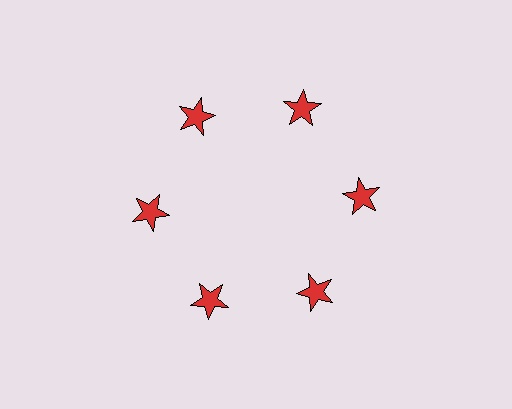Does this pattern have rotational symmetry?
Yes, this pattern has 6-fold rotational symmetry. It looks the same after rotating 60 degrees around the center.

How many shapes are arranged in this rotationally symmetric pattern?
There are 6 shapes, arranged in 6 groups of 1.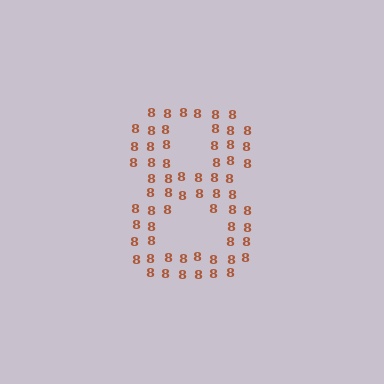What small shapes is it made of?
It is made of small digit 8's.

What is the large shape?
The large shape is the digit 8.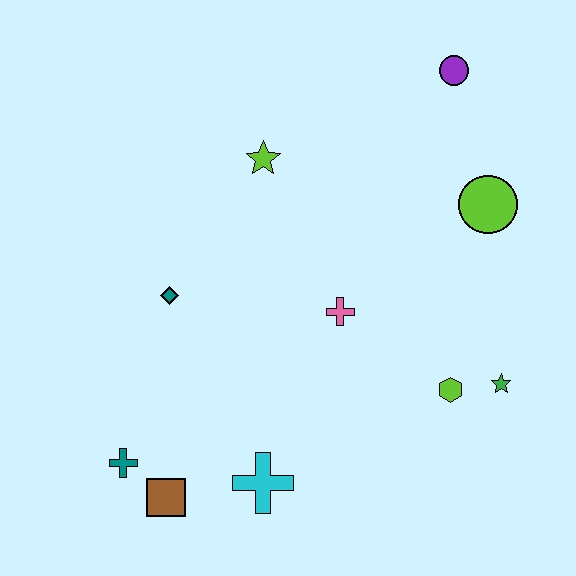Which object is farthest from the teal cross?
The purple circle is farthest from the teal cross.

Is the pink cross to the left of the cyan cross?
No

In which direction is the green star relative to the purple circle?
The green star is below the purple circle.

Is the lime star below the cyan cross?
No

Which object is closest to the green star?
The lime hexagon is closest to the green star.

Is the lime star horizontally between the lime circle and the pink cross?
No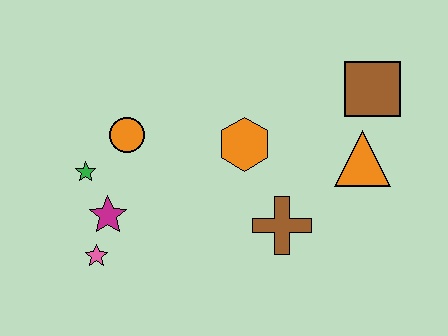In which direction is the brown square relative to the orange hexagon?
The brown square is to the right of the orange hexagon.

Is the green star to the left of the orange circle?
Yes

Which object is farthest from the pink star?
The brown square is farthest from the pink star.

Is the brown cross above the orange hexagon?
No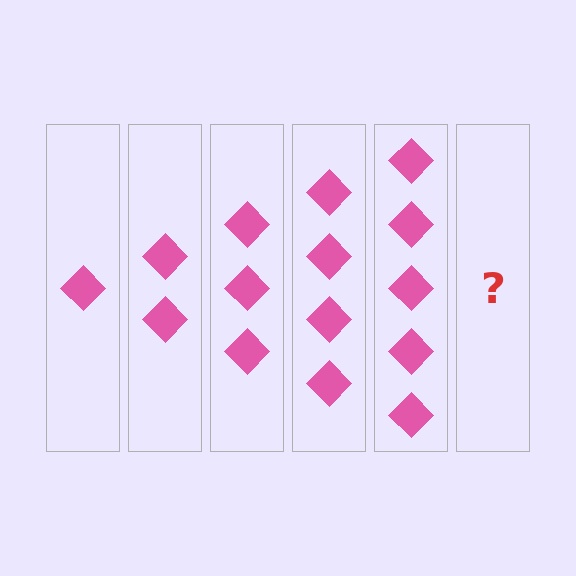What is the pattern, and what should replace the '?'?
The pattern is that each step adds one more diamond. The '?' should be 6 diamonds.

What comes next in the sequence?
The next element should be 6 diamonds.